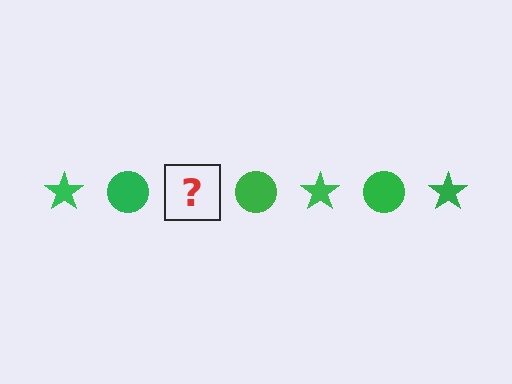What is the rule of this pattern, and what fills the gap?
The rule is that the pattern cycles through star, circle shapes in green. The gap should be filled with a green star.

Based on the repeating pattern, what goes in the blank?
The blank should be a green star.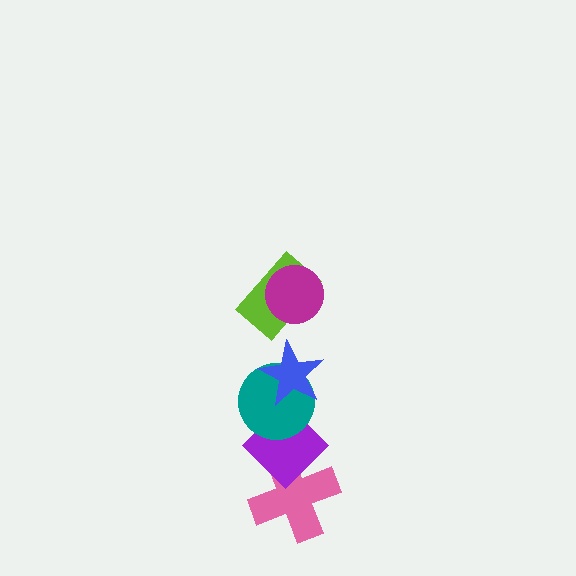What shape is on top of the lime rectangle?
The magenta circle is on top of the lime rectangle.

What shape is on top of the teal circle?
The blue star is on top of the teal circle.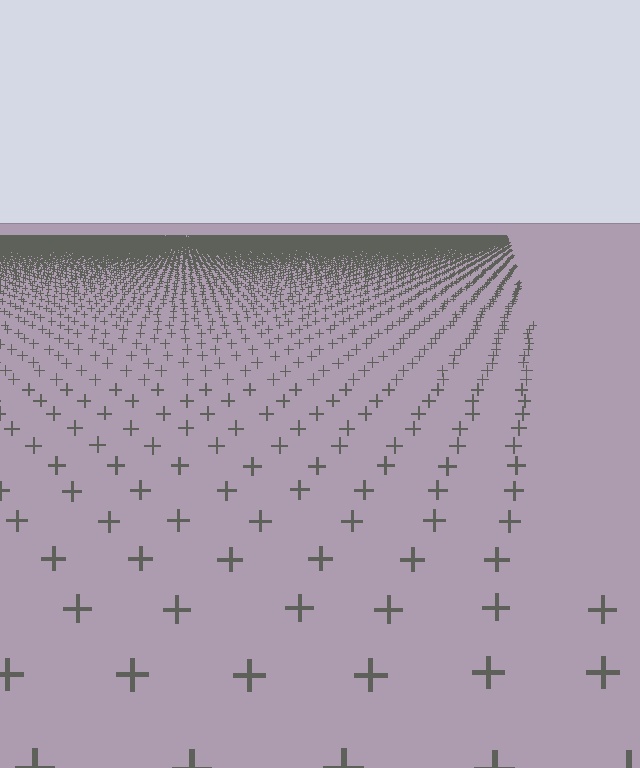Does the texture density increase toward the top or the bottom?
Density increases toward the top.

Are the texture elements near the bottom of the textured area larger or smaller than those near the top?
Larger. Near the bottom, elements are closer to the viewer and appear at a bigger on-screen size.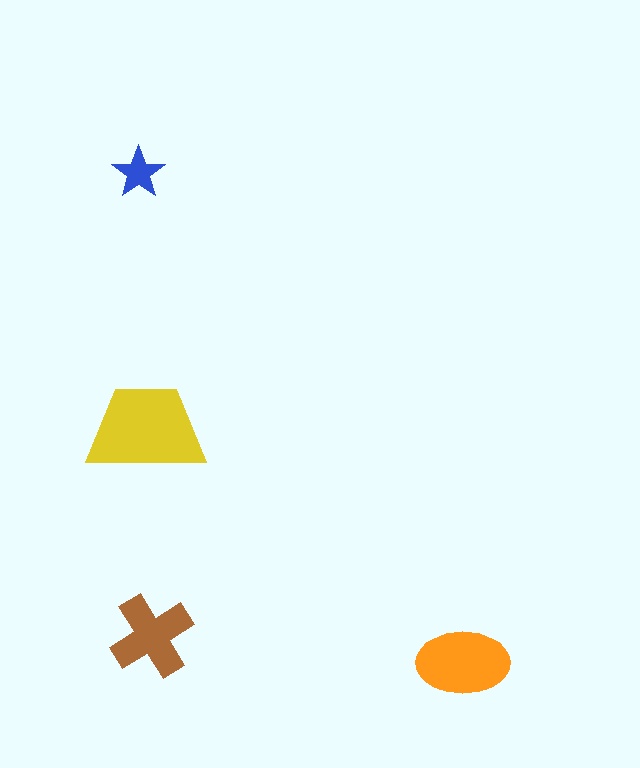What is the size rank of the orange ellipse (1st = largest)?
2nd.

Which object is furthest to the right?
The orange ellipse is rightmost.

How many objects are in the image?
There are 4 objects in the image.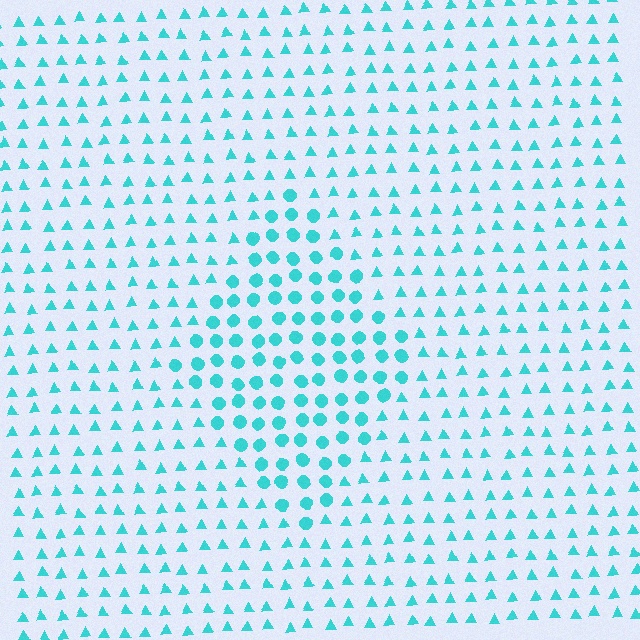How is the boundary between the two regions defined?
The boundary is defined by a change in element shape: circles inside vs. triangles outside. All elements share the same color and spacing.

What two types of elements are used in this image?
The image uses circles inside the diamond region and triangles outside it.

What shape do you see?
I see a diamond.